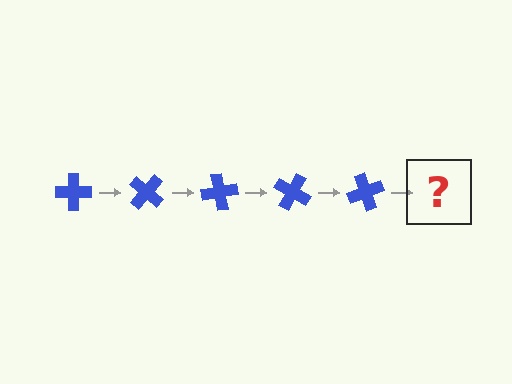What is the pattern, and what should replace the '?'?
The pattern is that the cross rotates 40 degrees each step. The '?' should be a blue cross rotated 200 degrees.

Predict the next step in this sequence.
The next step is a blue cross rotated 200 degrees.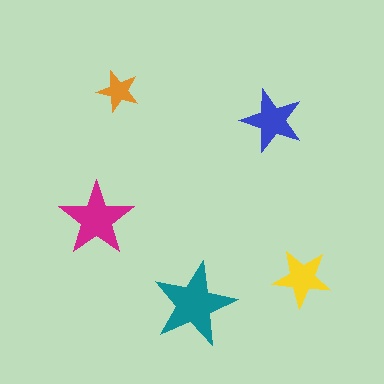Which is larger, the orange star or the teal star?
The teal one.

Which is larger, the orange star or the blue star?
The blue one.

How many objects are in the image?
There are 5 objects in the image.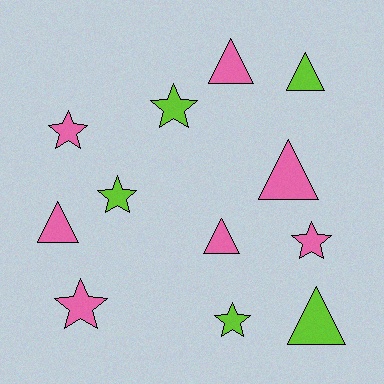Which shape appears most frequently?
Triangle, with 6 objects.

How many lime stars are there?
There are 3 lime stars.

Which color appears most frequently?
Pink, with 7 objects.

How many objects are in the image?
There are 12 objects.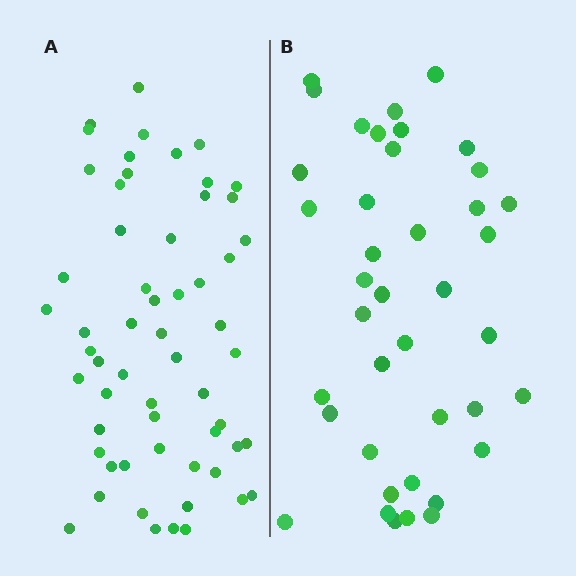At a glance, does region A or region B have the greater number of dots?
Region A (the left region) has more dots.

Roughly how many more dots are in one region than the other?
Region A has approximately 20 more dots than region B.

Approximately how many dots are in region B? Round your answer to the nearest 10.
About 40 dots.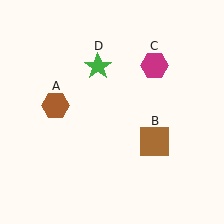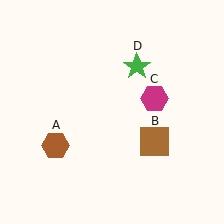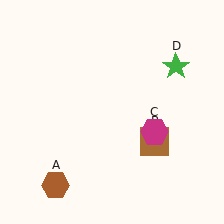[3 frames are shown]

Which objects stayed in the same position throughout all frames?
Brown square (object B) remained stationary.